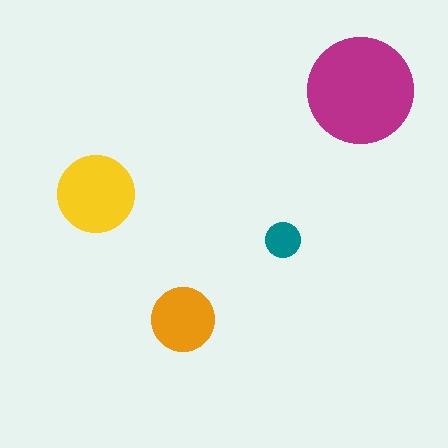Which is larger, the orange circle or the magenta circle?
The magenta one.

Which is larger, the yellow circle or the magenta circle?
The magenta one.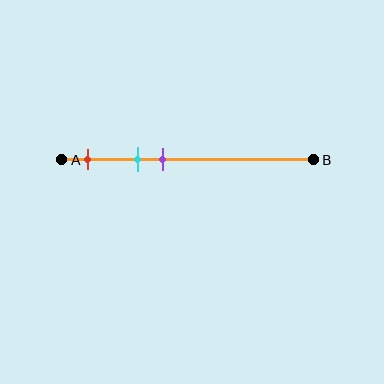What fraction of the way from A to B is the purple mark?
The purple mark is approximately 40% (0.4) of the way from A to B.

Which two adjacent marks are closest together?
The cyan and purple marks are the closest adjacent pair.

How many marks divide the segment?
There are 3 marks dividing the segment.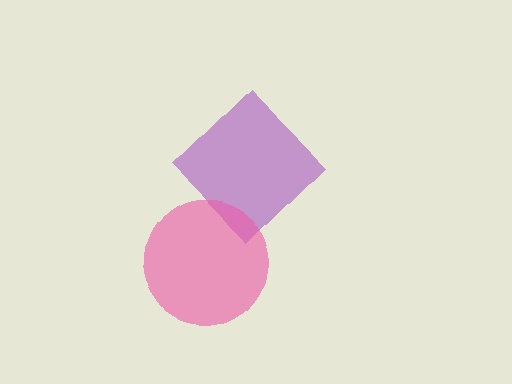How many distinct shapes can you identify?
There are 2 distinct shapes: a purple diamond, a pink circle.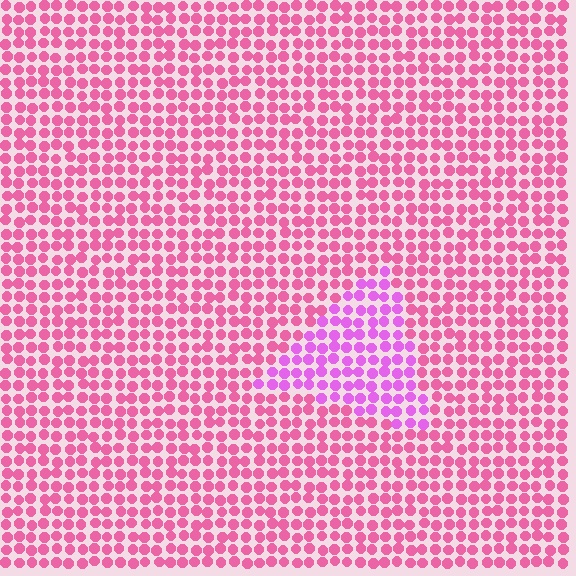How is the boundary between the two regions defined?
The boundary is defined purely by a slight shift in hue (about 34 degrees). Spacing, size, and orientation are identical on both sides.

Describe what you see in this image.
The image is filled with small pink elements in a uniform arrangement. A triangle-shaped region is visible where the elements are tinted to a slightly different hue, forming a subtle color boundary.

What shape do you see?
I see a triangle.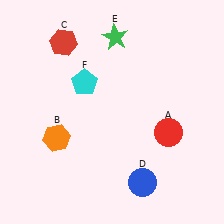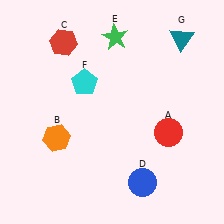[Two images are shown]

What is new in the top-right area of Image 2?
A teal triangle (G) was added in the top-right area of Image 2.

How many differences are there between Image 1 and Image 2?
There is 1 difference between the two images.